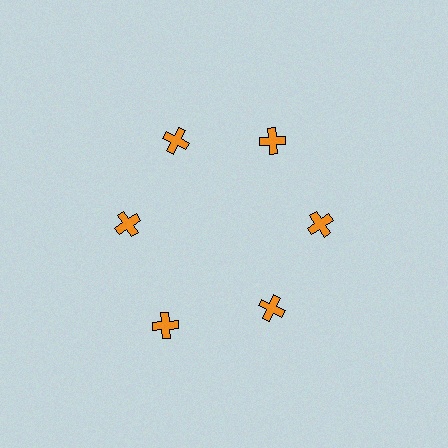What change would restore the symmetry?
The symmetry would be restored by moving it inward, back onto the ring so that all 6 crosses sit at equal angles and equal distance from the center.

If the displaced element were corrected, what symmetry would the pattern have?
It would have 6-fold rotational symmetry — the pattern would map onto itself every 60 degrees.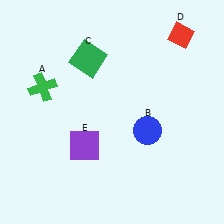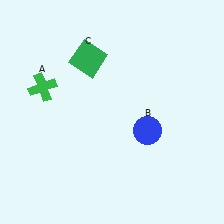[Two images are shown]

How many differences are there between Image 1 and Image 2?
There are 2 differences between the two images.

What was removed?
The red diamond (D), the purple square (E) were removed in Image 2.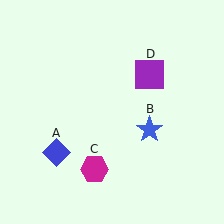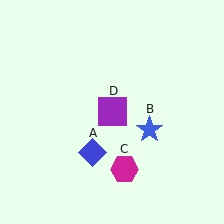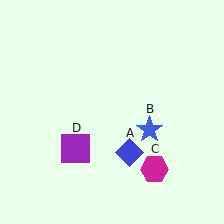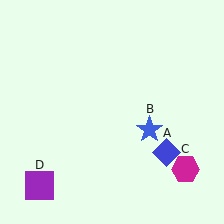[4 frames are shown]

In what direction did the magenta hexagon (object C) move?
The magenta hexagon (object C) moved right.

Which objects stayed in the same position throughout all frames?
Blue star (object B) remained stationary.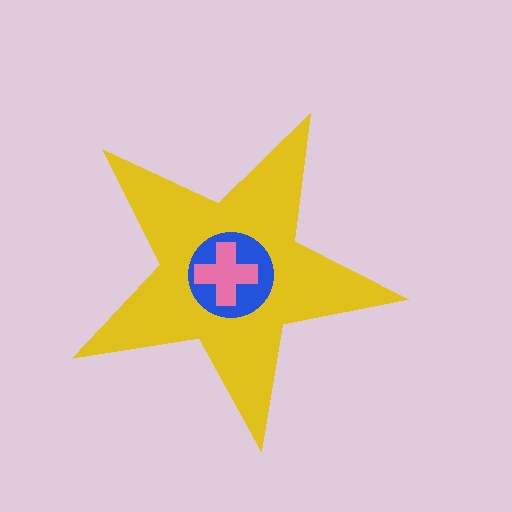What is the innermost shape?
The pink cross.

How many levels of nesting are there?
3.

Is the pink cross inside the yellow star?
Yes.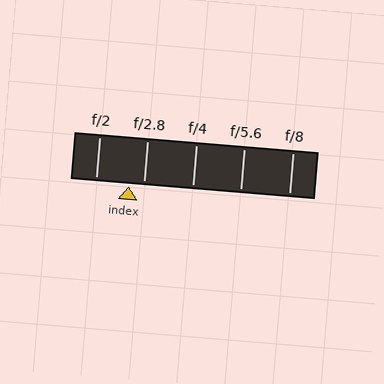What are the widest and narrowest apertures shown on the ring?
The widest aperture shown is f/2 and the narrowest is f/8.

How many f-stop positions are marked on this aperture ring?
There are 5 f-stop positions marked.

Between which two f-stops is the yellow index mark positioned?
The index mark is between f/2 and f/2.8.